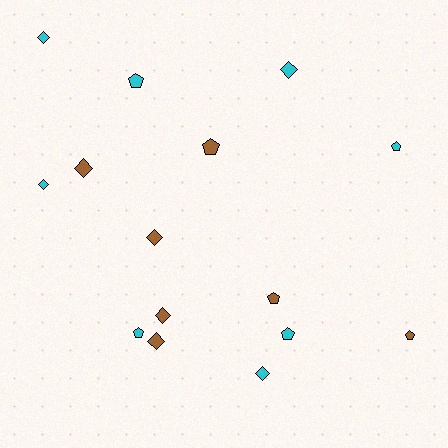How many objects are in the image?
There are 15 objects.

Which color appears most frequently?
Cyan, with 8 objects.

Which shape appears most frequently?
Diamond, with 8 objects.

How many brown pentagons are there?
There are 3 brown pentagons.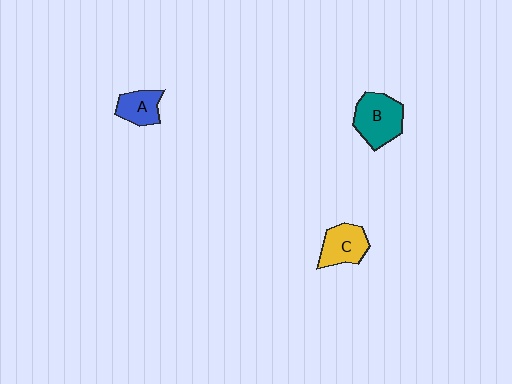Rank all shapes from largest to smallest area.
From largest to smallest: B (teal), C (yellow), A (blue).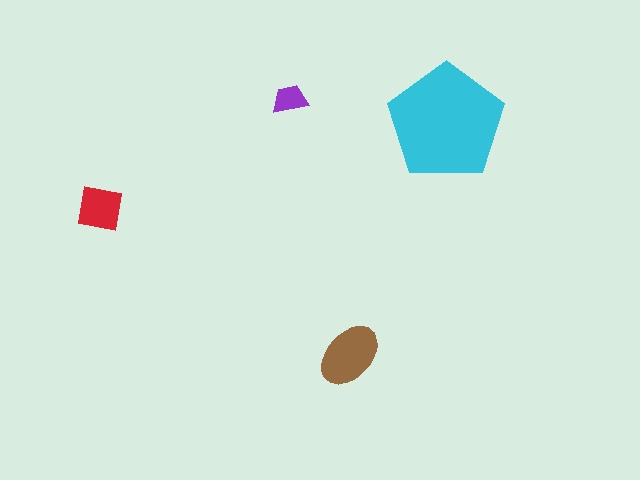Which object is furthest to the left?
The red square is leftmost.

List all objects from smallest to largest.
The purple trapezoid, the red square, the brown ellipse, the cyan pentagon.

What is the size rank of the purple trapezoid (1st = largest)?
4th.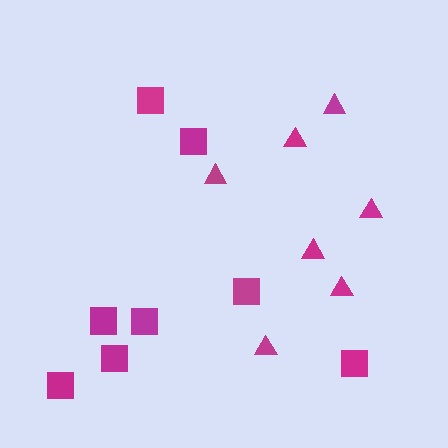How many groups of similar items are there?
There are 2 groups: one group of squares (8) and one group of triangles (7).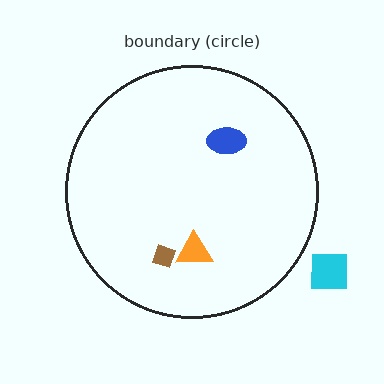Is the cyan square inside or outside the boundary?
Outside.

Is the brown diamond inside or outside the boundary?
Inside.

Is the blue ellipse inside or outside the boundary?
Inside.